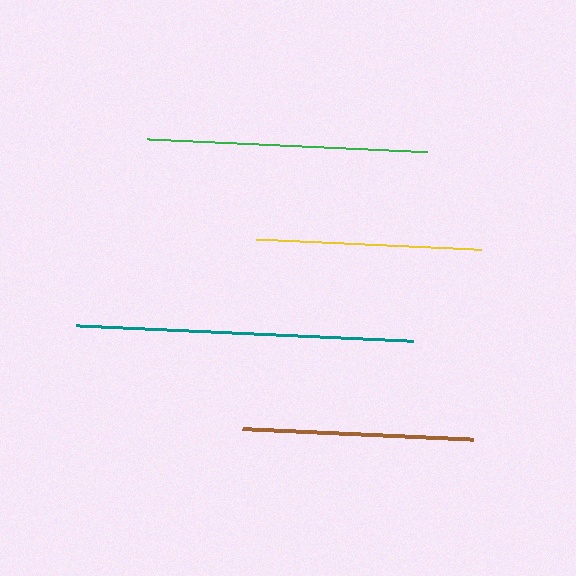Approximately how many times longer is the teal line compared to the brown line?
The teal line is approximately 1.5 times the length of the brown line.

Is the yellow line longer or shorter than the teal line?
The teal line is longer than the yellow line.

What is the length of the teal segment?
The teal segment is approximately 338 pixels long.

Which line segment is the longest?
The teal line is the longest at approximately 338 pixels.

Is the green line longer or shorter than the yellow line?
The green line is longer than the yellow line.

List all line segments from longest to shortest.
From longest to shortest: teal, green, brown, yellow.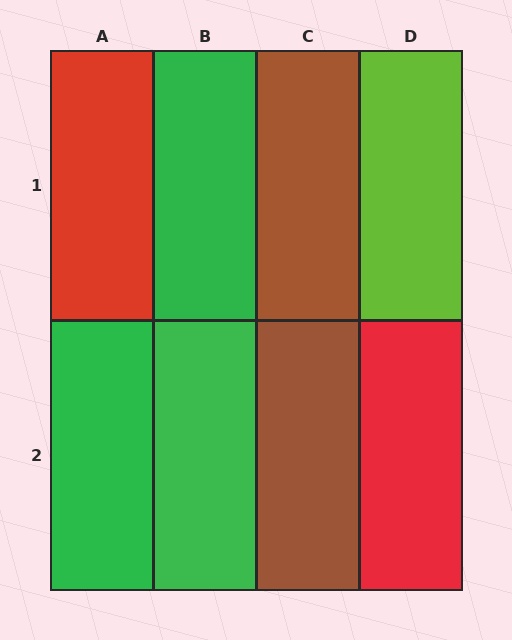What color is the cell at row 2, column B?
Green.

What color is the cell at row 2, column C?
Brown.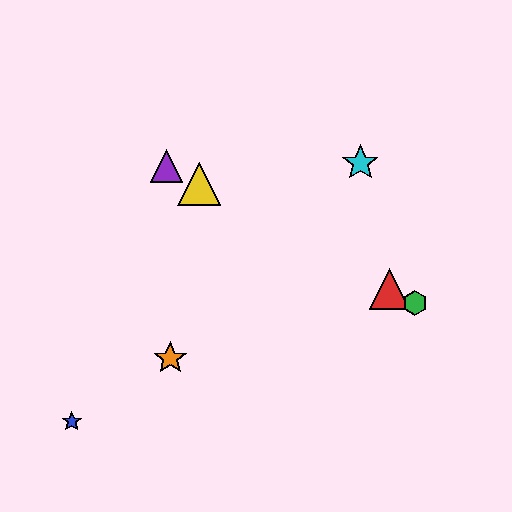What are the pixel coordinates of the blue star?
The blue star is at (72, 422).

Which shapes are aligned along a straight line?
The red triangle, the green hexagon, the yellow triangle, the purple triangle are aligned along a straight line.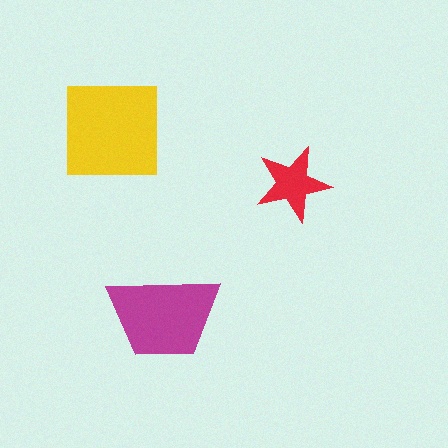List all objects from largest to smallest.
The yellow square, the magenta trapezoid, the red star.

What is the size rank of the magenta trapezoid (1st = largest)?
2nd.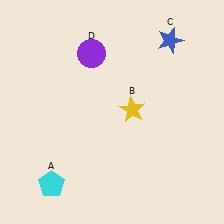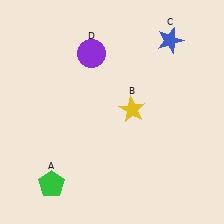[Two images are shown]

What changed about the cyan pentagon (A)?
In Image 1, A is cyan. In Image 2, it changed to green.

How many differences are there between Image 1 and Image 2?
There is 1 difference between the two images.